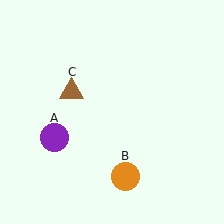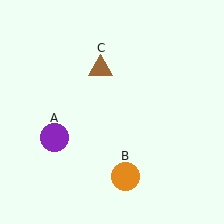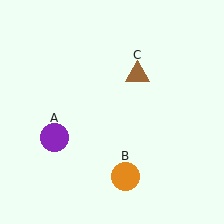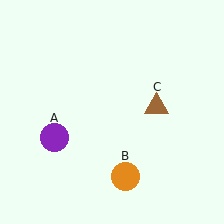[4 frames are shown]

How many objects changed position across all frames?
1 object changed position: brown triangle (object C).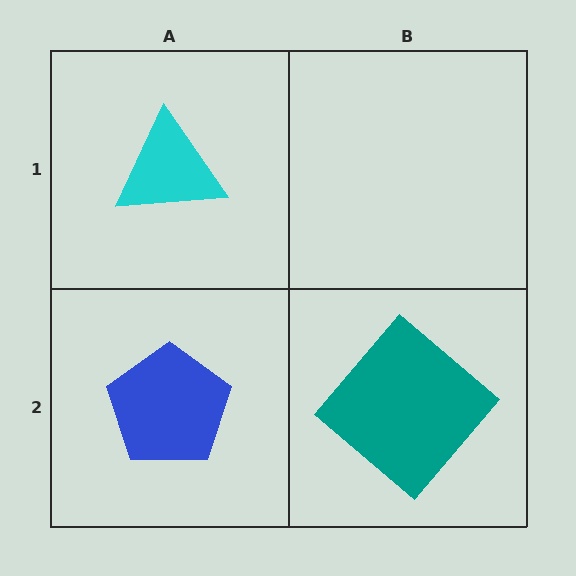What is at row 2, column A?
A blue pentagon.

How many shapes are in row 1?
1 shape.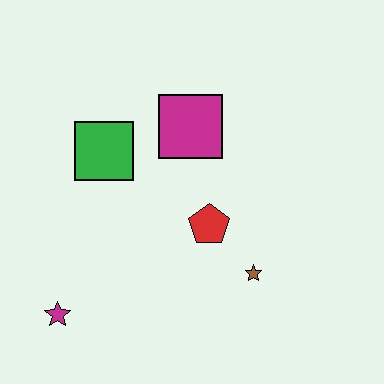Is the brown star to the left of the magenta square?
No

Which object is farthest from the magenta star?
The magenta square is farthest from the magenta star.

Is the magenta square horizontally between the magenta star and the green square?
No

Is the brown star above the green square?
No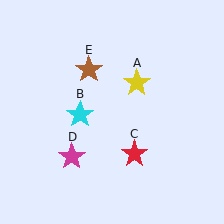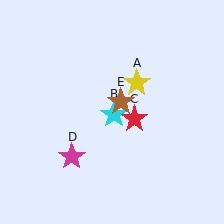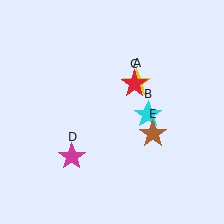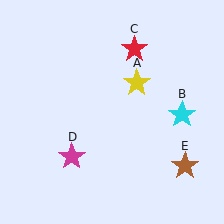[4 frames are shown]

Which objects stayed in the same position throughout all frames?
Yellow star (object A) and magenta star (object D) remained stationary.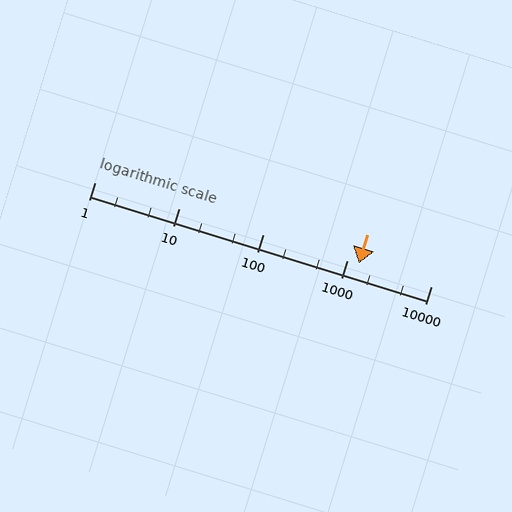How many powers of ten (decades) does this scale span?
The scale spans 4 decades, from 1 to 10000.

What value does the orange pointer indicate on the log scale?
The pointer indicates approximately 1400.